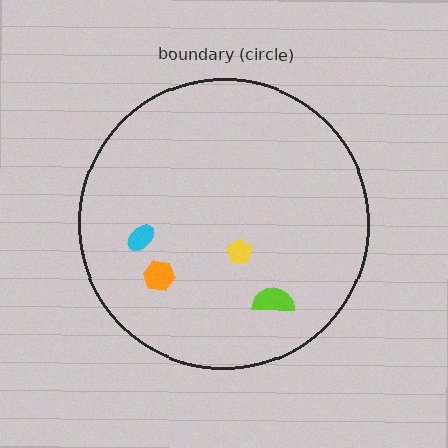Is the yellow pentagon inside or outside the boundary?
Inside.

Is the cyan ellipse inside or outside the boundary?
Inside.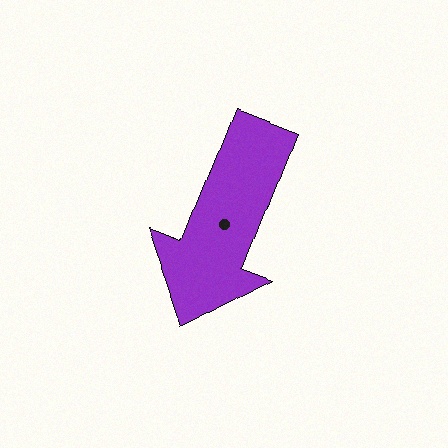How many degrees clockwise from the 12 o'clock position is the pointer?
Approximately 201 degrees.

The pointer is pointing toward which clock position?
Roughly 7 o'clock.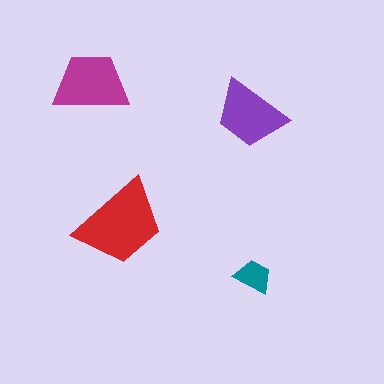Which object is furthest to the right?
The teal trapezoid is rightmost.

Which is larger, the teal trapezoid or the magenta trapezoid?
The magenta one.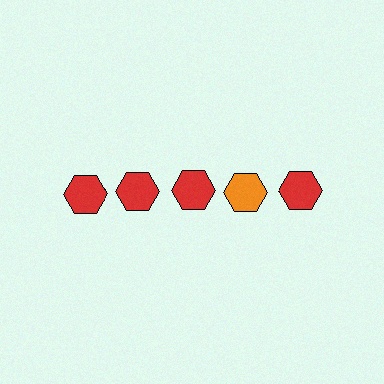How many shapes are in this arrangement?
There are 5 shapes arranged in a grid pattern.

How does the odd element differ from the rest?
It has a different color: orange instead of red.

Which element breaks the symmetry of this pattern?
The orange hexagon in the top row, second from right column breaks the symmetry. All other shapes are red hexagons.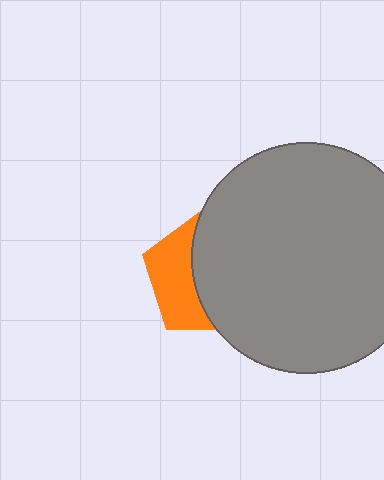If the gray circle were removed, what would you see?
You would see the complete orange pentagon.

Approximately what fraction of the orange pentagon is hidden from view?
Roughly 60% of the orange pentagon is hidden behind the gray circle.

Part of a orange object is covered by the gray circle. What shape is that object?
It is a pentagon.